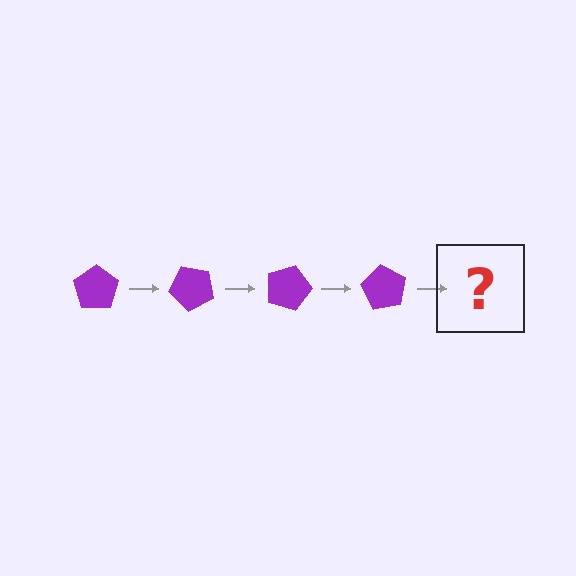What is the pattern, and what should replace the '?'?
The pattern is that the pentagon rotates 45 degrees each step. The '?' should be a purple pentagon rotated 180 degrees.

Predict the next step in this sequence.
The next step is a purple pentagon rotated 180 degrees.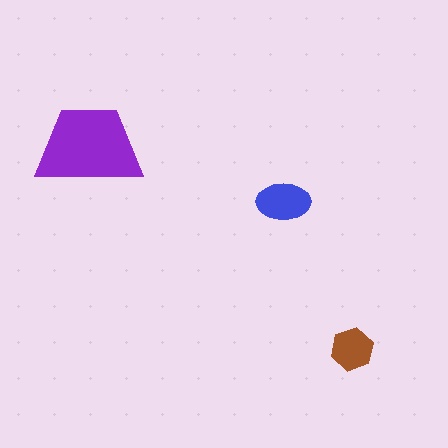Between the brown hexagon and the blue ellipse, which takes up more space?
The blue ellipse.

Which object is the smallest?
The brown hexagon.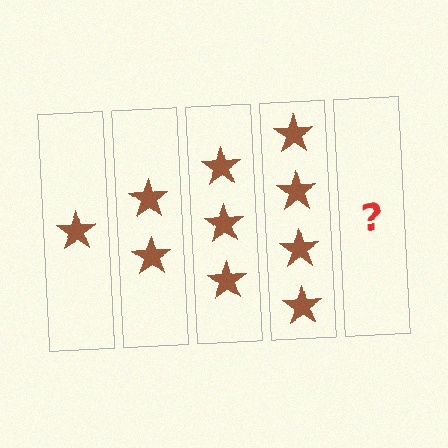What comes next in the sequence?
The next element should be 5 stars.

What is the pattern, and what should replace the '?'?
The pattern is that each step adds one more star. The '?' should be 5 stars.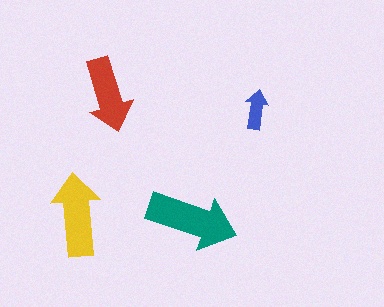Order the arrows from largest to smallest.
the teal one, the yellow one, the red one, the blue one.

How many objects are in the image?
There are 4 objects in the image.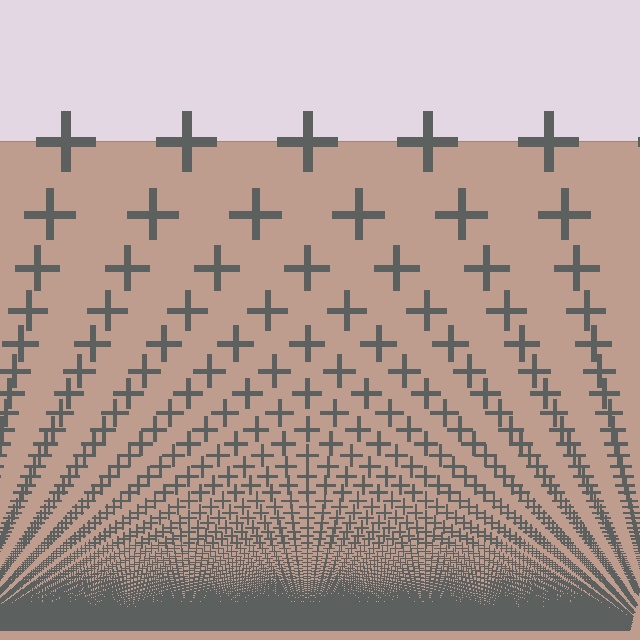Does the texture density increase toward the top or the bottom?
Density increases toward the bottom.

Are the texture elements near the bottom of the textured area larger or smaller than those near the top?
Smaller. The gradient is inverted — elements near the bottom are smaller and denser.